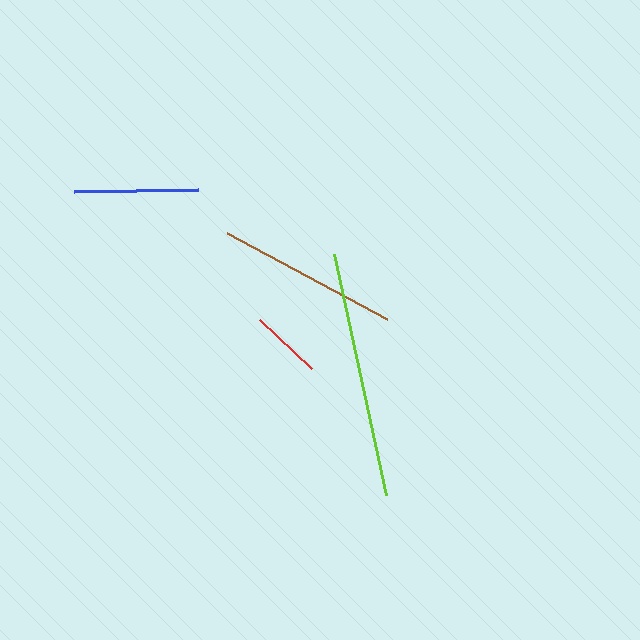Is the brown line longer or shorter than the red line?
The brown line is longer than the red line.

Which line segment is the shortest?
The red line is the shortest at approximately 72 pixels.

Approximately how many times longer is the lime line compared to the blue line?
The lime line is approximately 2.0 times the length of the blue line.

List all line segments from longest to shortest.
From longest to shortest: lime, brown, blue, red.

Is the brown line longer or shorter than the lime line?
The lime line is longer than the brown line.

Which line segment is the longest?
The lime line is the longest at approximately 247 pixels.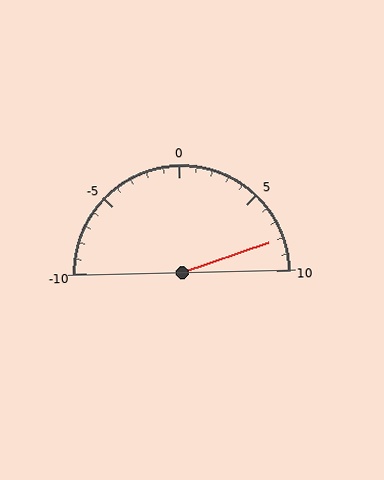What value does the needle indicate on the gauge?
The needle indicates approximately 8.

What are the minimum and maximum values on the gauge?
The gauge ranges from -10 to 10.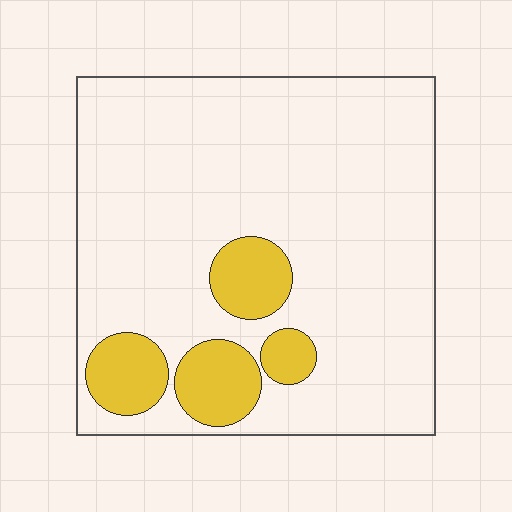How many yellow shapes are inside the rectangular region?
4.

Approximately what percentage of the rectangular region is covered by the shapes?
Approximately 15%.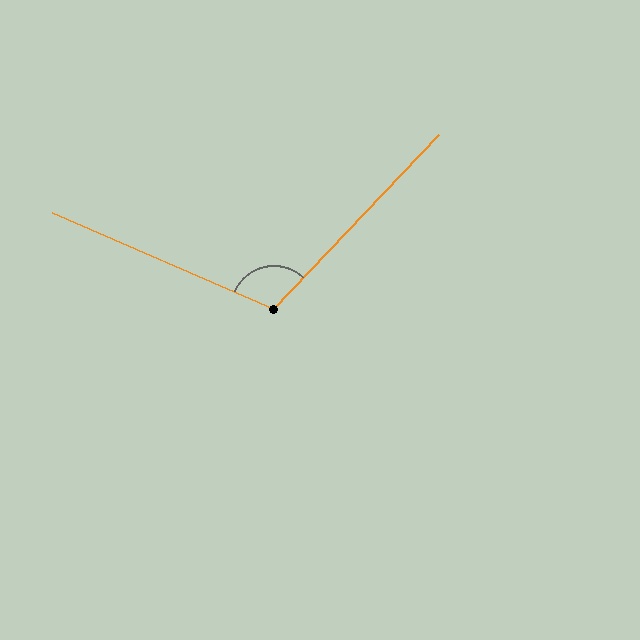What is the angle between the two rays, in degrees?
Approximately 110 degrees.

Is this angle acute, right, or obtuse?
It is obtuse.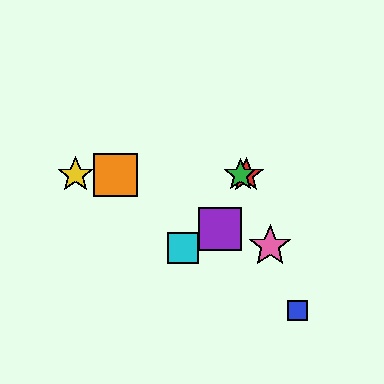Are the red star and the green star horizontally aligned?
Yes, both are at y≈175.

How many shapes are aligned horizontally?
4 shapes (the red star, the green star, the yellow star, the orange square) are aligned horizontally.